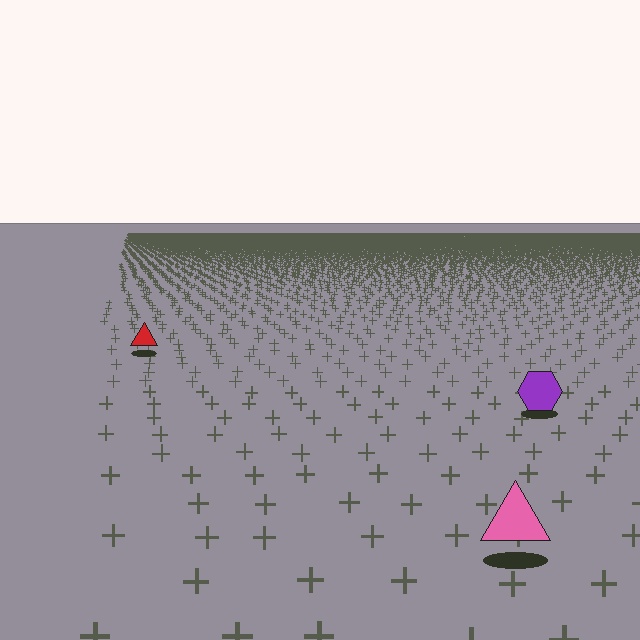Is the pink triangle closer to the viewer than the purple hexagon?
Yes. The pink triangle is closer — you can tell from the texture gradient: the ground texture is coarser near it.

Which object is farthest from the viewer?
The red triangle is farthest from the viewer. It appears smaller and the ground texture around it is denser.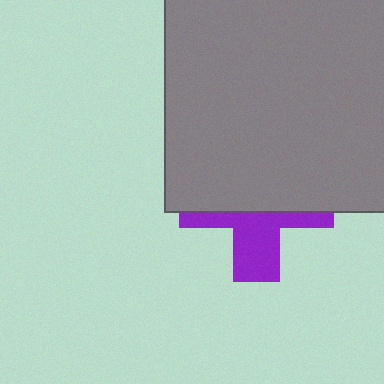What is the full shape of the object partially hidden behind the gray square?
The partially hidden object is a purple cross.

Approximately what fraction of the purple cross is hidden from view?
Roughly 62% of the purple cross is hidden behind the gray square.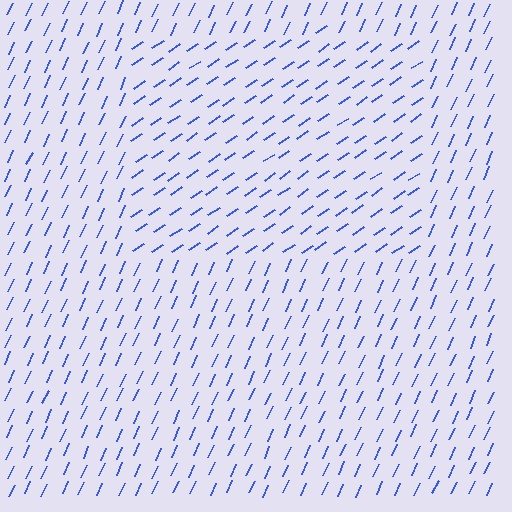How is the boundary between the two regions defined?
The boundary is defined purely by a change in line orientation (approximately 31 degrees difference). All lines are the same color and thickness.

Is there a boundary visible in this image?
Yes, there is a texture boundary formed by a change in line orientation.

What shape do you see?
I see a rectangle.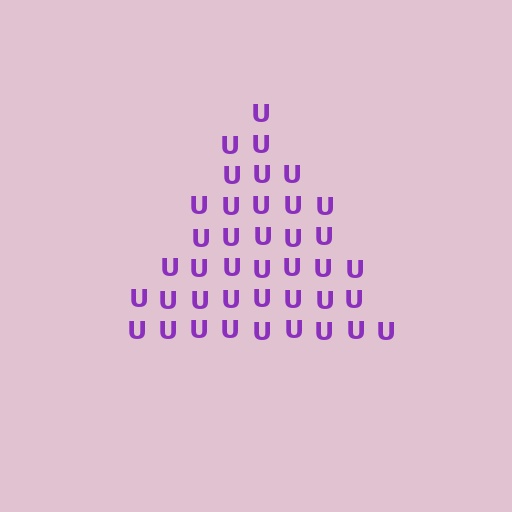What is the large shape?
The large shape is a triangle.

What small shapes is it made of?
It is made of small letter U's.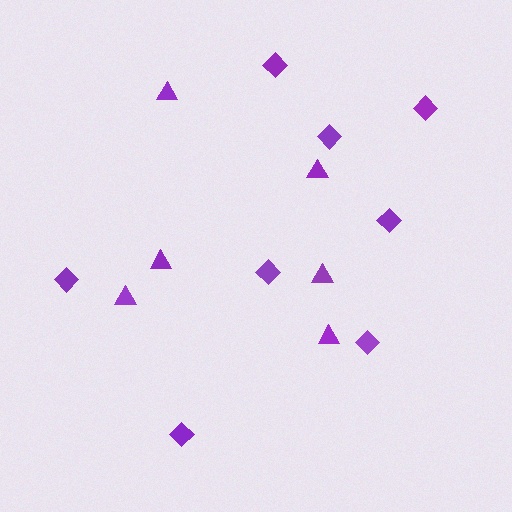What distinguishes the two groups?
There are 2 groups: one group of triangles (6) and one group of diamonds (8).